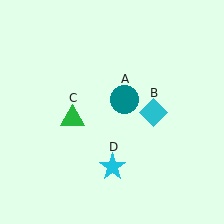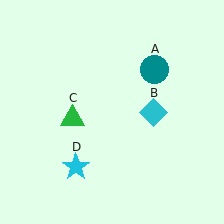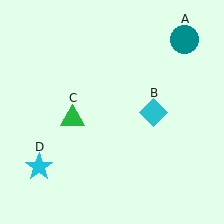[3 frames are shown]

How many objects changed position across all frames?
2 objects changed position: teal circle (object A), cyan star (object D).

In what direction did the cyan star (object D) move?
The cyan star (object D) moved left.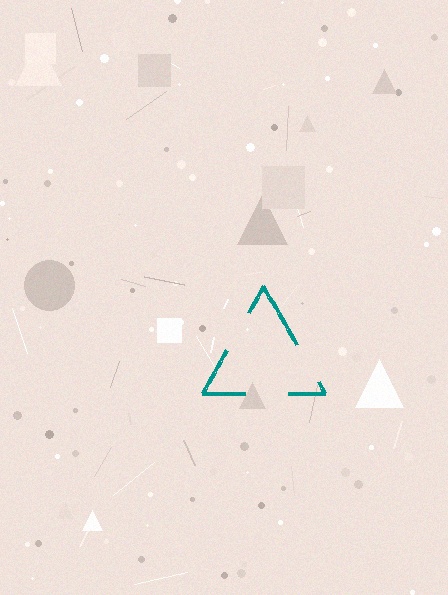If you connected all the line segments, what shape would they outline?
They would outline a triangle.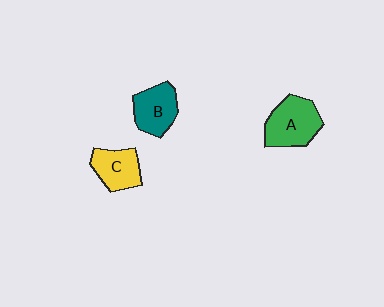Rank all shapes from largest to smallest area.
From largest to smallest: A (green), B (teal), C (yellow).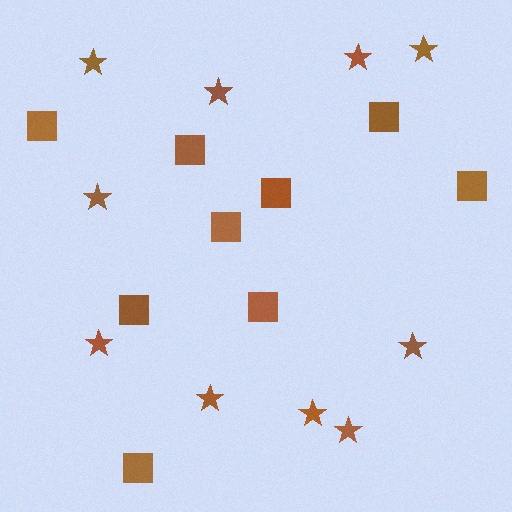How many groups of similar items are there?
There are 2 groups: one group of squares (9) and one group of stars (10).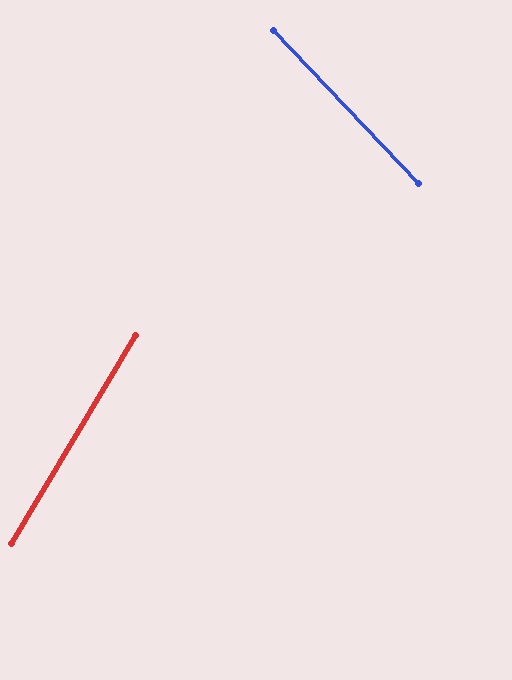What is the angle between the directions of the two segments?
Approximately 74 degrees.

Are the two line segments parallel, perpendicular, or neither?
Neither parallel nor perpendicular — they differ by about 74°.